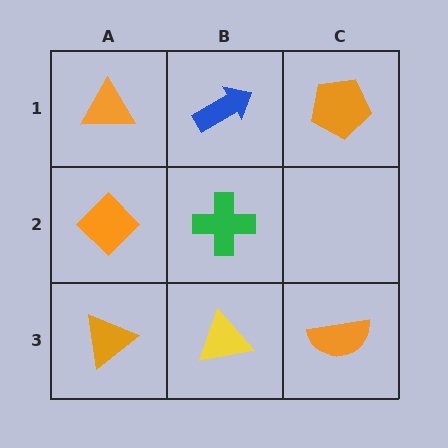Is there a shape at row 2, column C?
No, that cell is empty.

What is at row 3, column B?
A yellow triangle.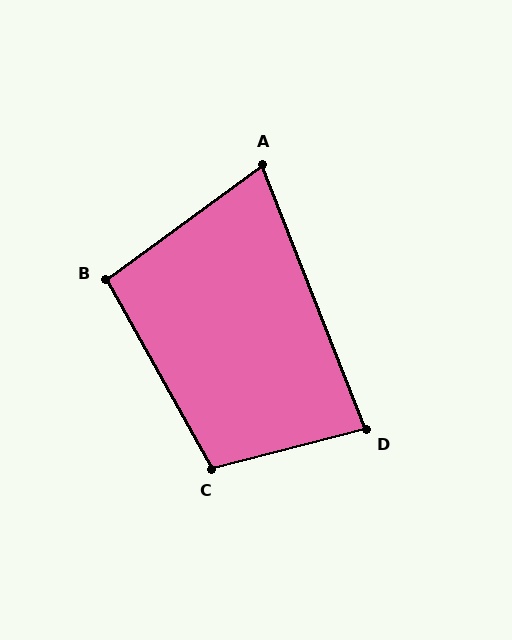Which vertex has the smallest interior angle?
A, at approximately 75 degrees.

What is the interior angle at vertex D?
Approximately 83 degrees (acute).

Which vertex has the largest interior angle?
C, at approximately 105 degrees.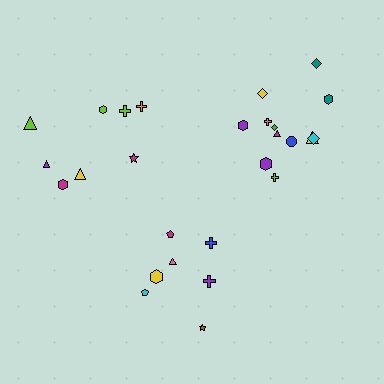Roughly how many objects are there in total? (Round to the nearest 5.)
Roughly 25 objects in total.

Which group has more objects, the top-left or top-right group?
The top-right group.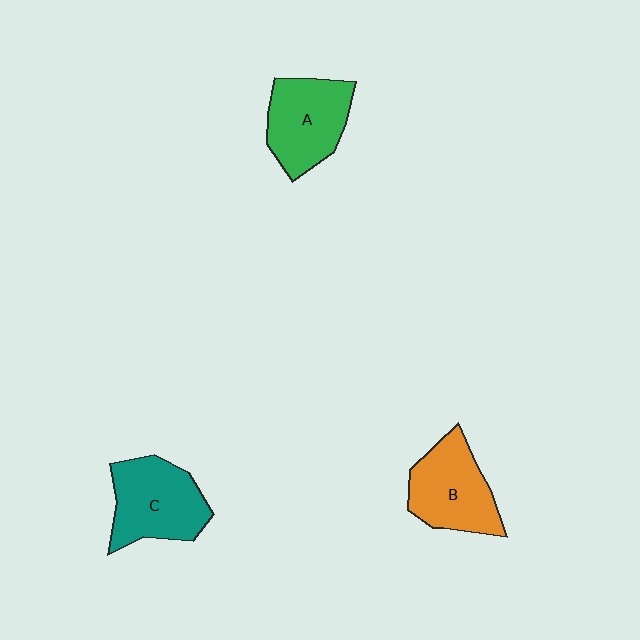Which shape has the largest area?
Shape C (teal).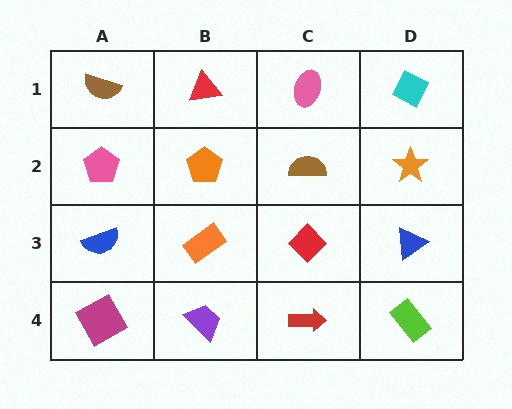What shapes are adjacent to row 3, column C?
A brown semicircle (row 2, column C), a red arrow (row 4, column C), an orange rectangle (row 3, column B), a blue triangle (row 3, column D).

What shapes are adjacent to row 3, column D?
An orange star (row 2, column D), a lime rectangle (row 4, column D), a red diamond (row 3, column C).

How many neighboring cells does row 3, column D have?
3.